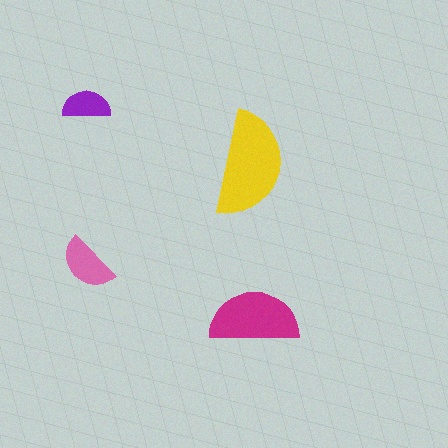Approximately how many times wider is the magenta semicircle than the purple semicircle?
About 2 times wider.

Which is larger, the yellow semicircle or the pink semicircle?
The yellow one.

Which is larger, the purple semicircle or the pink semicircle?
The pink one.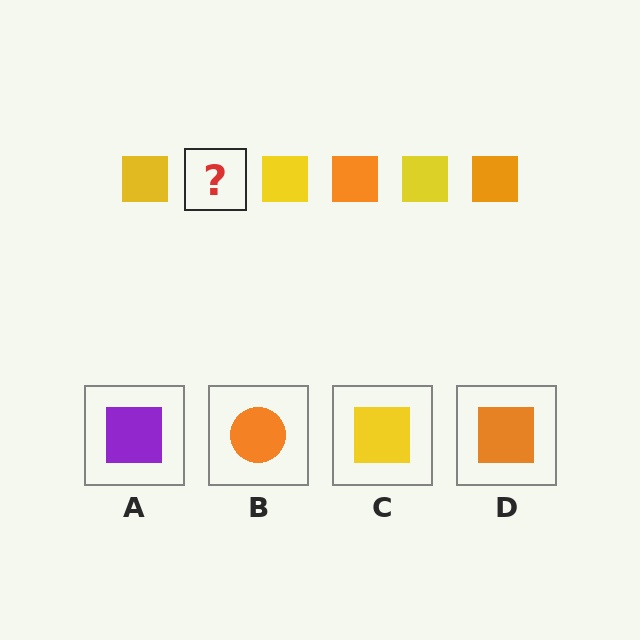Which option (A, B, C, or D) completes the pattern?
D.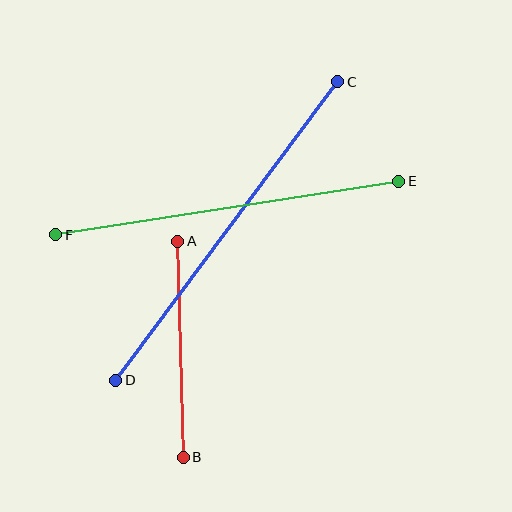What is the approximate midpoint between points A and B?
The midpoint is at approximately (181, 349) pixels.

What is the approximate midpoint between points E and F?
The midpoint is at approximately (227, 208) pixels.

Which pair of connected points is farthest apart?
Points C and D are farthest apart.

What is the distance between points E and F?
The distance is approximately 347 pixels.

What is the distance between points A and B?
The distance is approximately 216 pixels.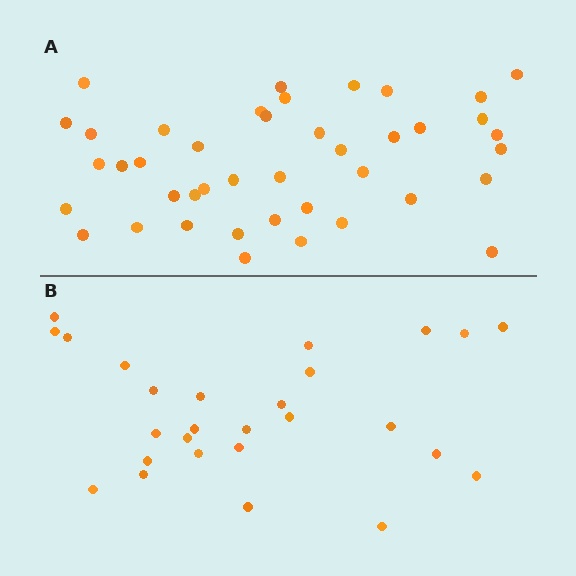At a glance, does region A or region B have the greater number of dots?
Region A (the top region) has more dots.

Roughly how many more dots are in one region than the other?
Region A has approximately 15 more dots than region B.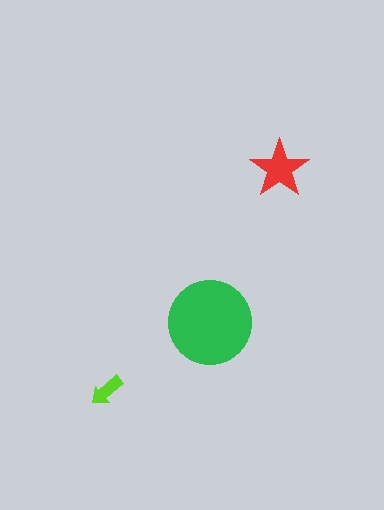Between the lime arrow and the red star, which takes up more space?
The red star.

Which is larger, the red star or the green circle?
The green circle.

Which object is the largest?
The green circle.